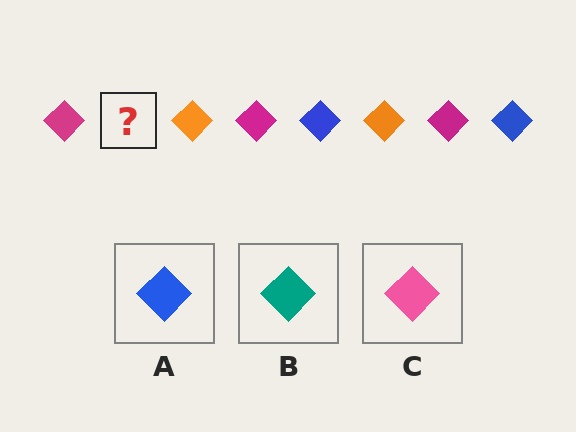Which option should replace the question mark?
Option A.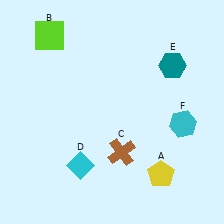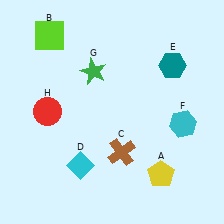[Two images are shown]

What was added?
A green star (G), a red circle (H) were added in Image 2.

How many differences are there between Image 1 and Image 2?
There are 2 differences between the two images.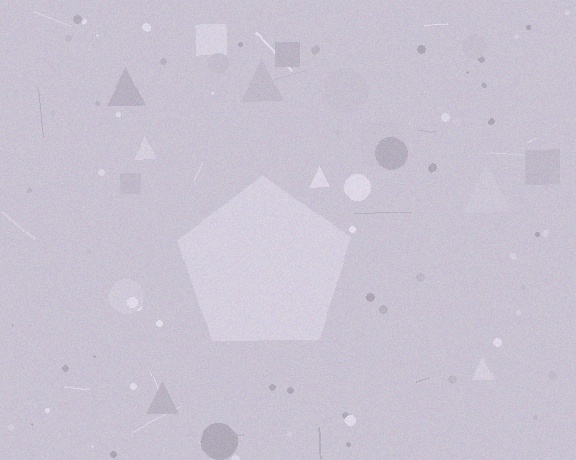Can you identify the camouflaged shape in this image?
The camouflaged shape is a pentagon.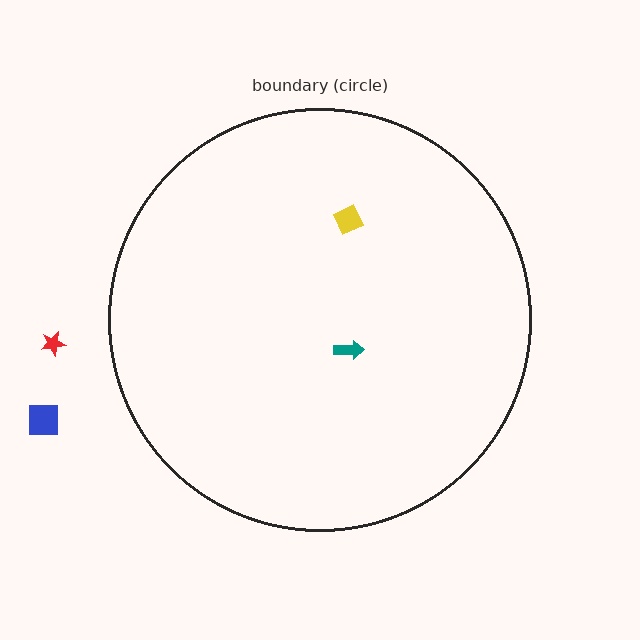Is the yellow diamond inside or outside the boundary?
Inside.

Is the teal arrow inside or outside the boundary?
Inside.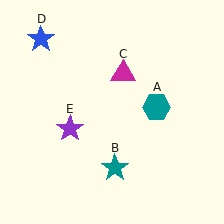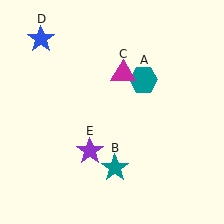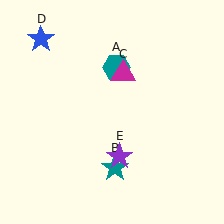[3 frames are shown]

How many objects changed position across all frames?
2 objects changed position: teal hexagon (object A), purple star (object E).